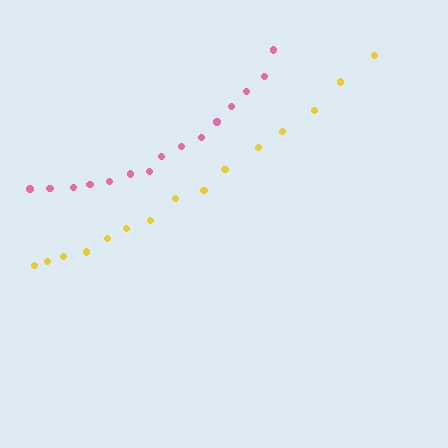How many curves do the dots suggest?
There are 2 distinct paths.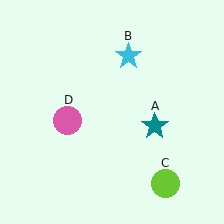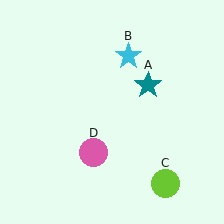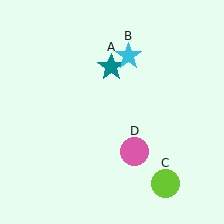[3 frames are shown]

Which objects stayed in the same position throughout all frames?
Cyan star (object B) and lime circle (object C) remained stationary.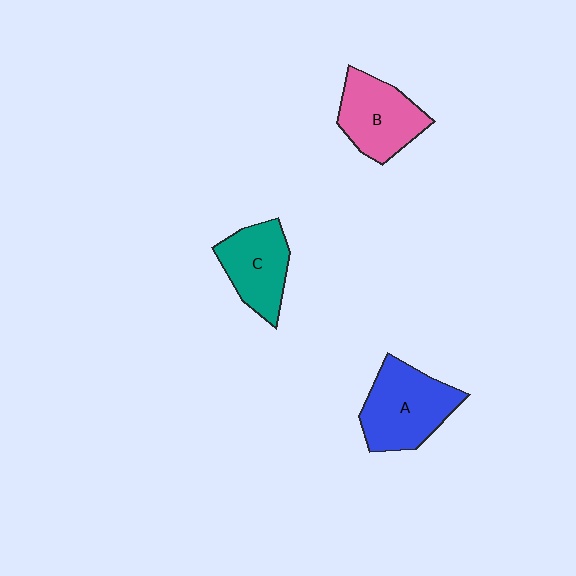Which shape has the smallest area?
Shape C (teal).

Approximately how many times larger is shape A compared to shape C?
Approximately 1.3 times.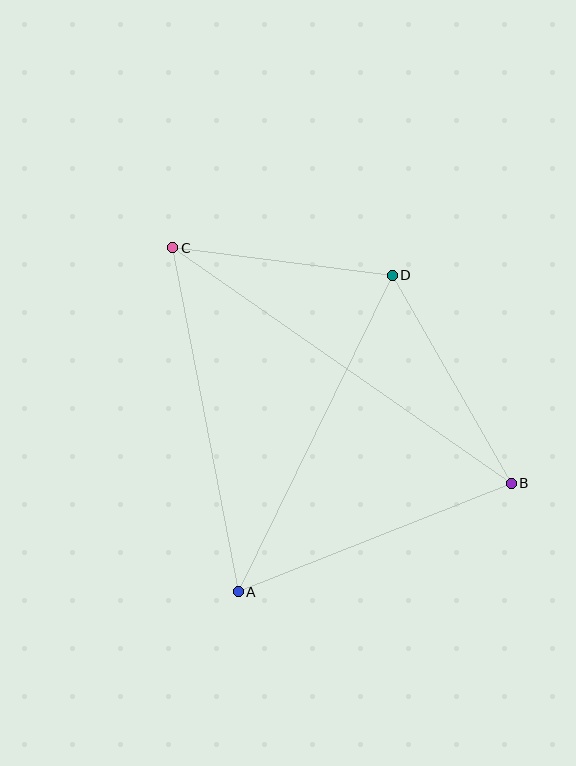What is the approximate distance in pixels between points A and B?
The distance between A and B is approximately 294 pixels.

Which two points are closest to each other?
Points C and D are closest to each other.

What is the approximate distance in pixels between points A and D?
The distance between A and D is approximately 352 pixels.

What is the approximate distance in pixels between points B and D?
The distance between B and D is approximately 240 pixels.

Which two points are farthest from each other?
Points B and C are farthest from each other.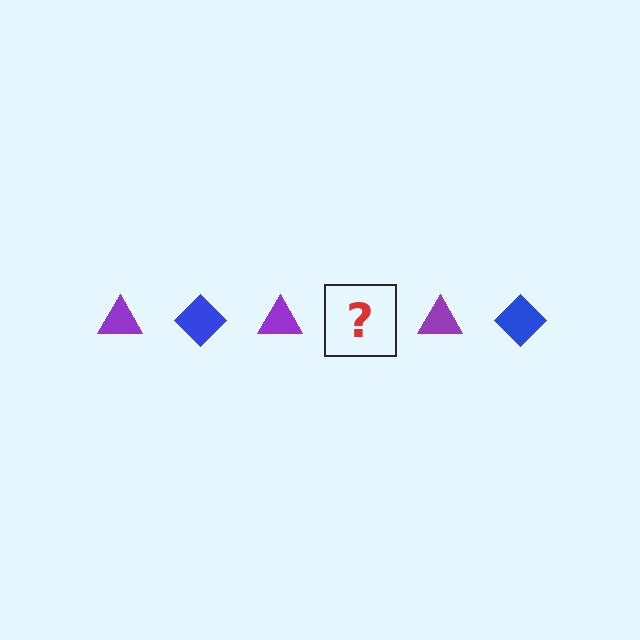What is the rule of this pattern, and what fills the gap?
The rule is that the pattern alternates between purple triangle and blue diamond. The gap should be filled with a blue diamond.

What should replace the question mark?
The question mark should be replaced with a blue diamond.